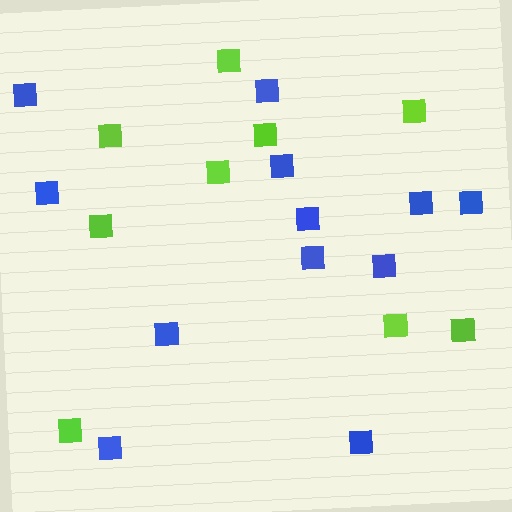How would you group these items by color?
There are 2 groups: one group of lime squares (9) and one group of blue squares (12).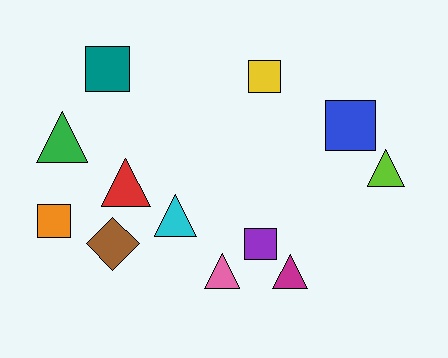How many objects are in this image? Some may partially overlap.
There are 12 objects.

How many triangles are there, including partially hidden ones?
There are 6 triangles.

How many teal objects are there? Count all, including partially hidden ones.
There is 1 teal object.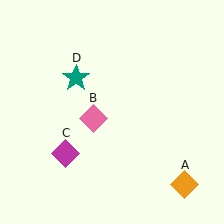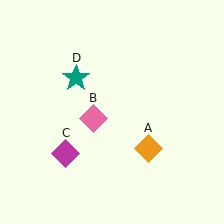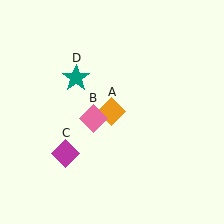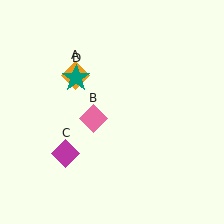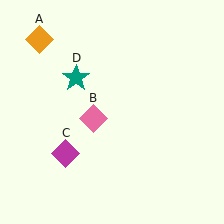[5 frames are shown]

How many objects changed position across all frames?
1 object changed position: orange diamond (object A).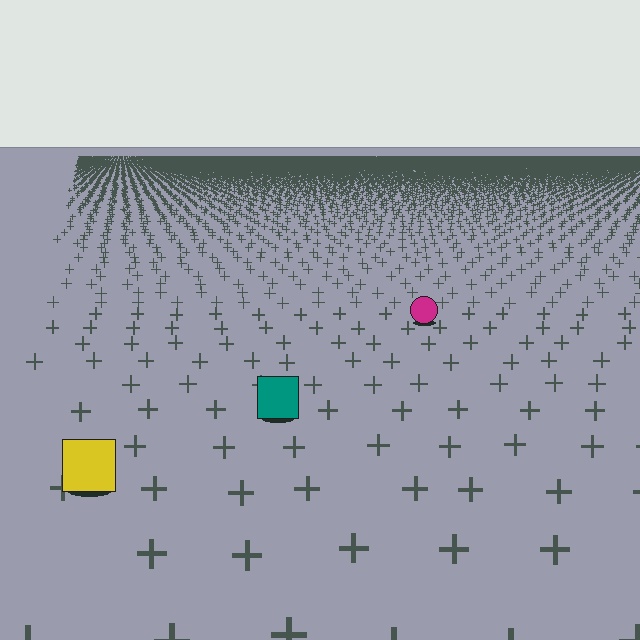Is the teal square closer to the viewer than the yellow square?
No. The yellow square is closer — you can tell from the texture gradient: the ground texture is coarser near it.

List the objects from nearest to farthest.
From nearest to farthest: the yellow square, the teal square, the magenta circle.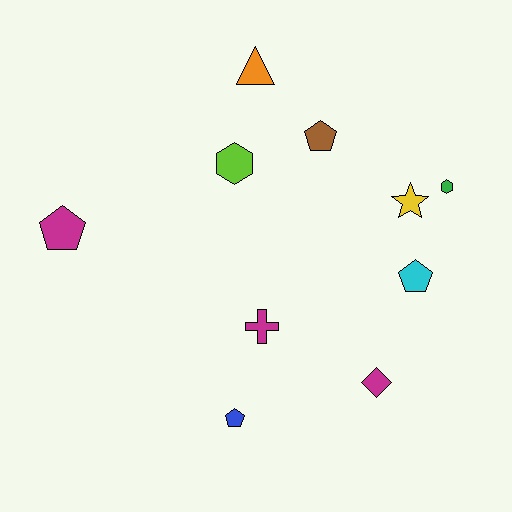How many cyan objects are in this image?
There is 1 cyan object.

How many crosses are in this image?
There is 1 cross.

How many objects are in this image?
There are 10 objects.